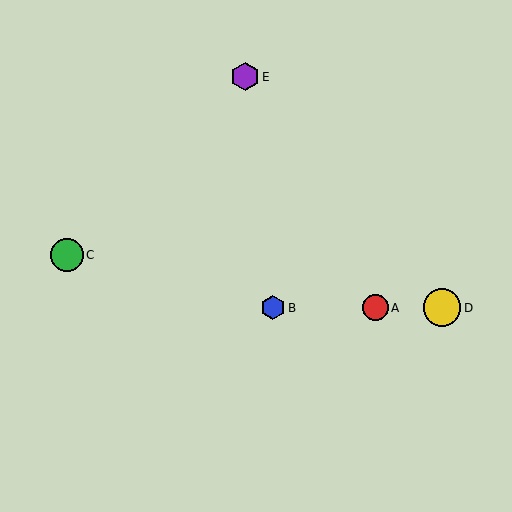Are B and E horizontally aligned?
No, B is at y≈308 and E is at y≈77.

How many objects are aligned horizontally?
3 objects (A, B, D) are aligned horizontally.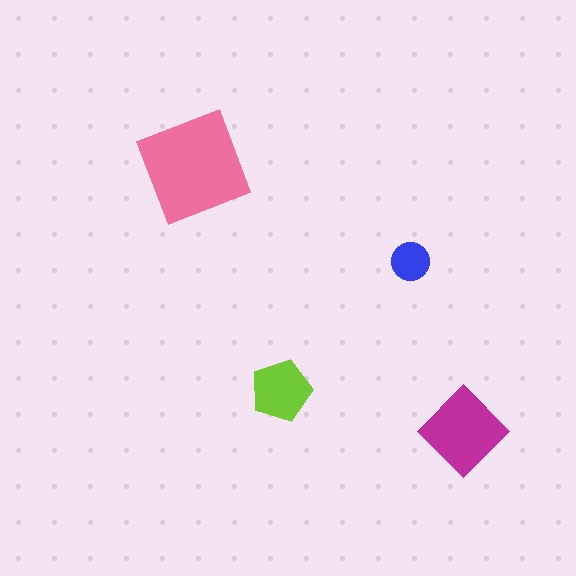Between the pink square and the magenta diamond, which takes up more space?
The pink square.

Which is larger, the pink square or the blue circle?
The pink square.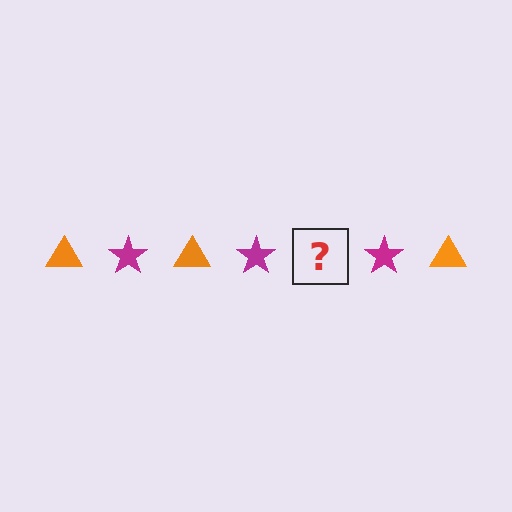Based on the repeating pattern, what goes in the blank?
The blank should be an orange triangle.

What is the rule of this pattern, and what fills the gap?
The rule is that the pattern alternates between orange triangle and magenta star. The gap should be filled with an orange triangle.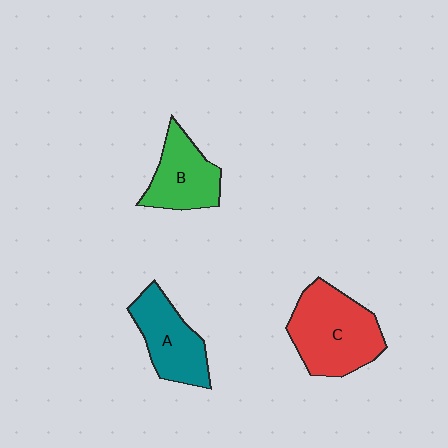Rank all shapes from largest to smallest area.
From largest to smallest: C (red), A (teal), B (green).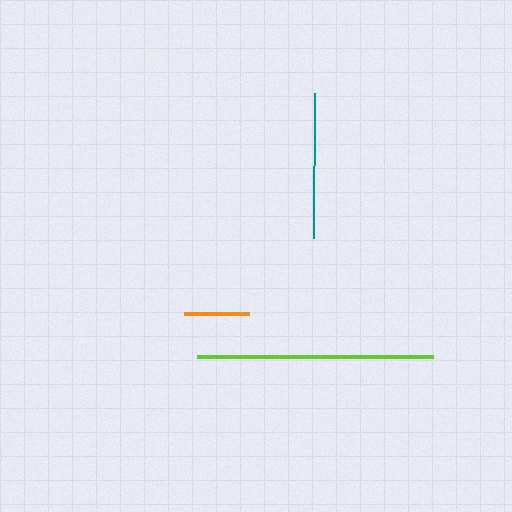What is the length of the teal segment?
The teal segment is approximately 144 pixels long.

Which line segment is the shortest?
The orange line is the shortest at approximately 65 pixels.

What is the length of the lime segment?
The lime segment is approximately 236 pixels long.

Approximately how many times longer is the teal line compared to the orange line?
The teal line is approximately 2.2 times the length of the orange line.